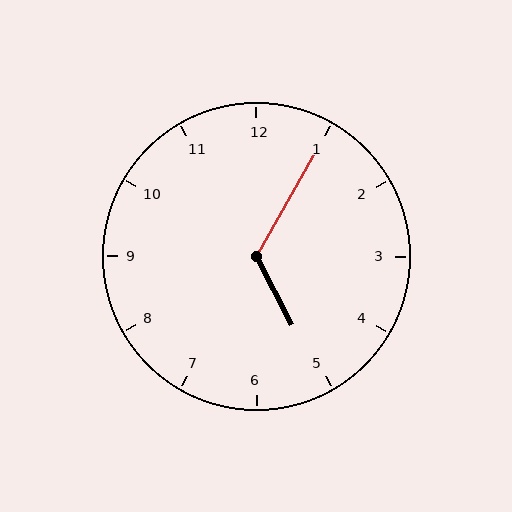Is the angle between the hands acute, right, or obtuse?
It is obtuse.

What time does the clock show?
5:05.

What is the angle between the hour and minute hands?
Approximately 122 degrees.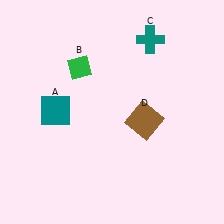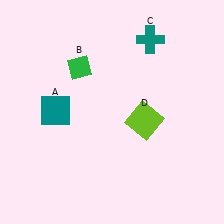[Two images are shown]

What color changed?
The square (D) changed from brown in Image 1 to lime in Image 2.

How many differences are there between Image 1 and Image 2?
There is 1 difference between the two images.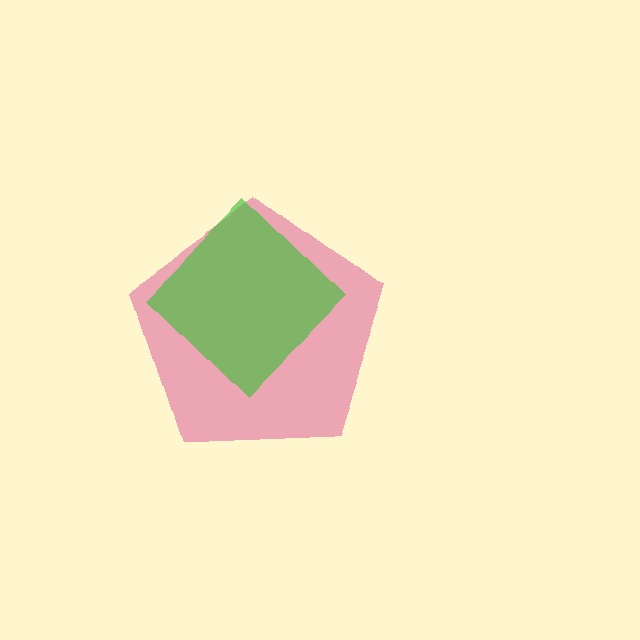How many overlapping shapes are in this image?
There are 2 overlapping shapes in the image.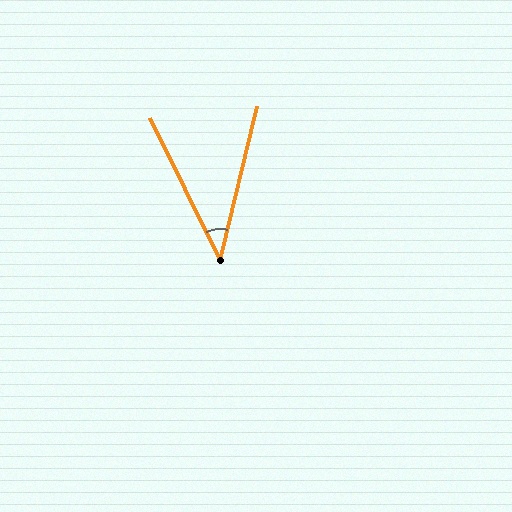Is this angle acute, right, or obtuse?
It is acute.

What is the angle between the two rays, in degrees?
Approximately 40 degrees.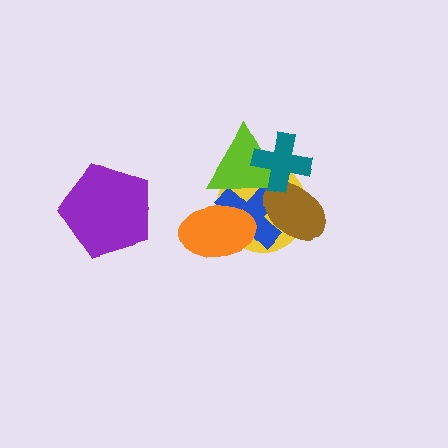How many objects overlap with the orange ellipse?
3 objects overlap with the orange ellipse.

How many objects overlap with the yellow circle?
5 objects overlap with the yellow circle.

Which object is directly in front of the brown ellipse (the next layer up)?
The lime triangle is directly in front of the brown ellipse.